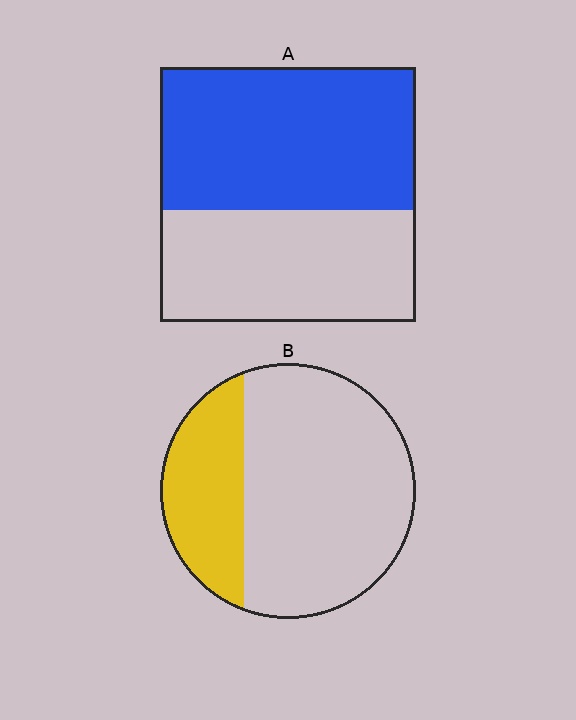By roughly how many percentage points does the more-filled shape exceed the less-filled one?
By roughly 30 percentage points (A over B).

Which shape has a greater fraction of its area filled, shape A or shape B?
Shape A.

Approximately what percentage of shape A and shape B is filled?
A is approximately 55% and B is approximately 30%.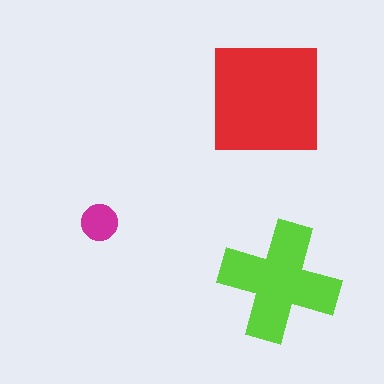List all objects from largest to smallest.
The red square, the lime cross, the magenta circle.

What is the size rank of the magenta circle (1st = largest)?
3rd.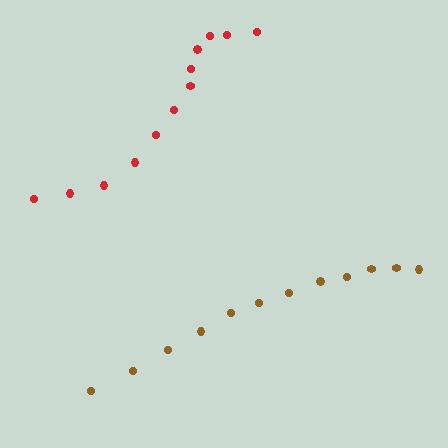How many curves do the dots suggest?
There are 2 distinct paths.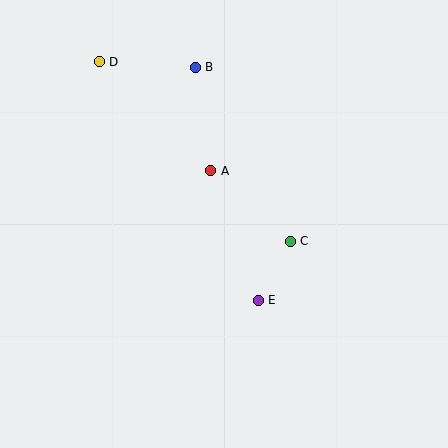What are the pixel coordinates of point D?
Point D is at (99, 62).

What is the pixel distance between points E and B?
The distance between E and B is 241 pixels.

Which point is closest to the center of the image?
Point A at (211, 171) is closest to the center.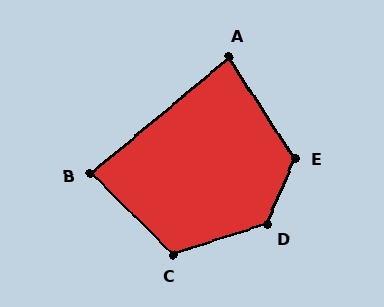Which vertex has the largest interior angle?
D, at approximately 131 degrees.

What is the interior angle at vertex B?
Approximately 85 degrees (acute).